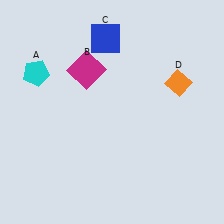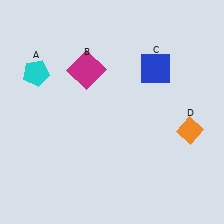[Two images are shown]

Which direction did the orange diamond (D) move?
The orange diamond (D) moved down.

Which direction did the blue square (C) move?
The blue square (C) moved right.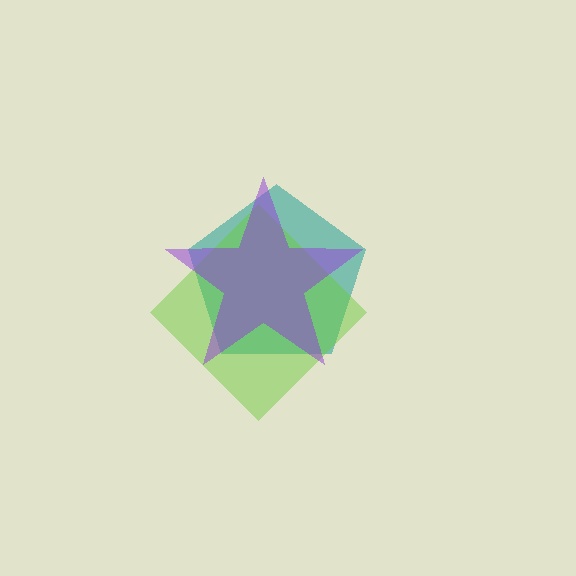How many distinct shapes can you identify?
There are 3 distinct shapes: a teal pentagon, a lime diamond, a purple star.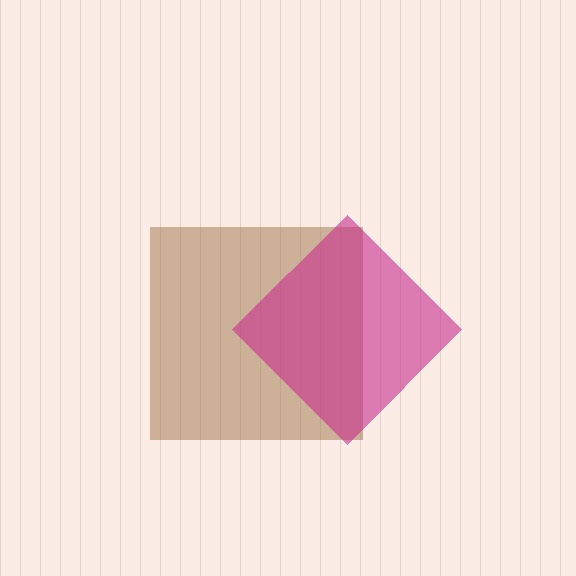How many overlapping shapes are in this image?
There are 2 overlapping shapes in the image.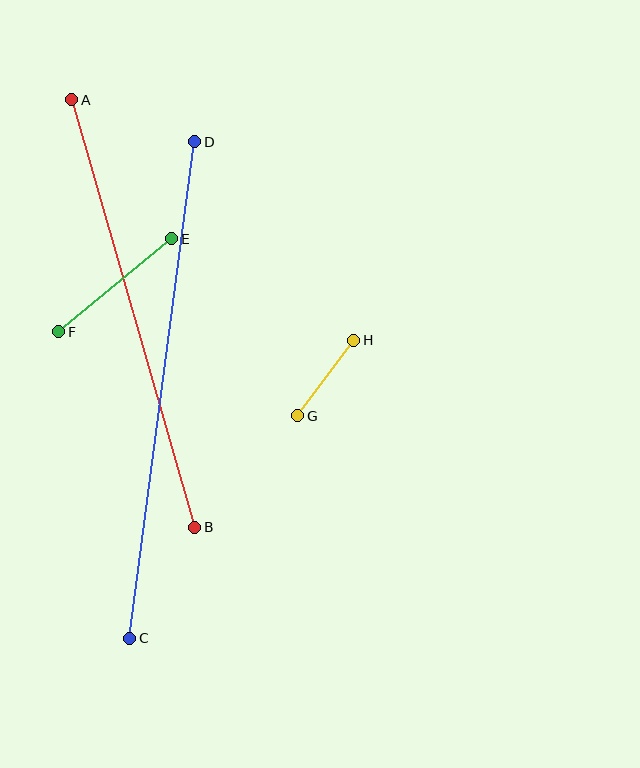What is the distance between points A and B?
The distance is approximately 445 pixels.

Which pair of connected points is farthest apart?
Points C and D are farthest apart.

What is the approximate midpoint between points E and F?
The midpoint is at approximately (115, 285) pixels.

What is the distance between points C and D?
The distance is approximately 500 pixels.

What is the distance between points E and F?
The distance is approximately 146 pixels.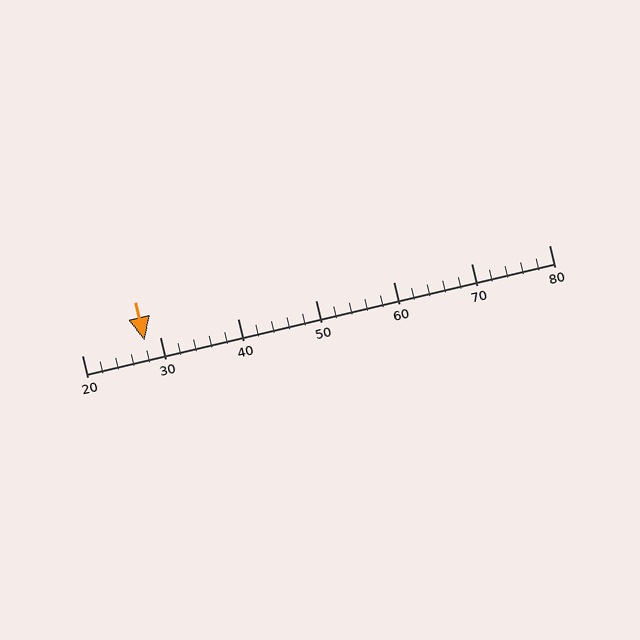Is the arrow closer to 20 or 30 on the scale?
The arrow is closer to 30.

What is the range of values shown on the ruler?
The ruler shows values from 20 to 80.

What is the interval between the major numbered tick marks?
The major tick marks are spaced 10 units apart.